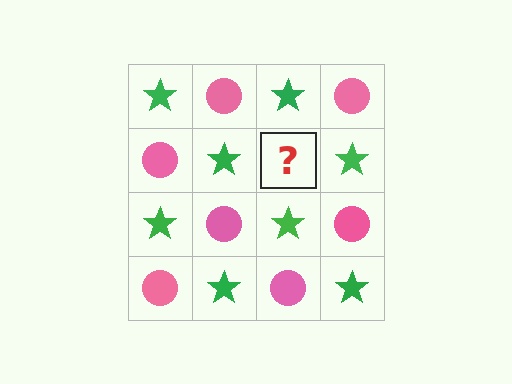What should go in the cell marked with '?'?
The missing cell should contain a pink circle.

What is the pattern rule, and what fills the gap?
The rule is that it alternates green star and pink circle in a checkerboard pattern. The gap should be filled with a pink circle.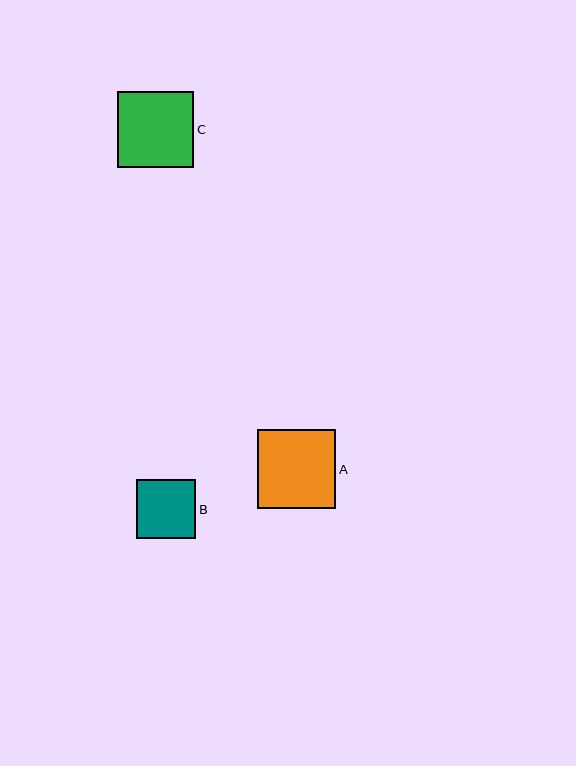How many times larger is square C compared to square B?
Square C is approximately 1.3 times the size of square B.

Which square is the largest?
Square A is the largest with a size of approximately 79 pixels.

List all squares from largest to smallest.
From largest to smallest: A, C, B.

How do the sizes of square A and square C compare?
Square A and square C are approximately the same size.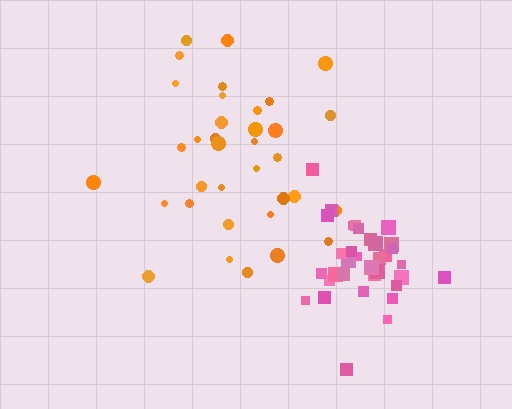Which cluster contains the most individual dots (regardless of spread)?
Orange (35).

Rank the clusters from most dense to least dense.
pink, orange.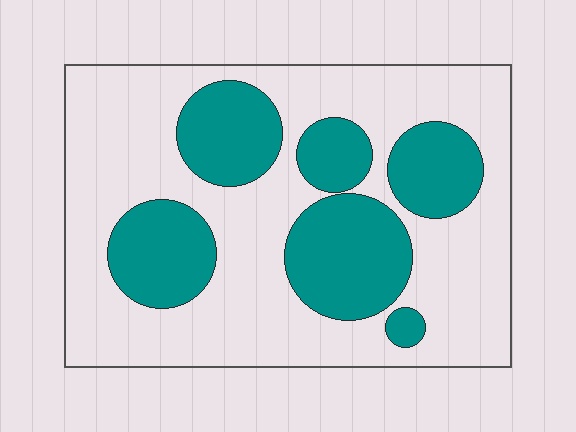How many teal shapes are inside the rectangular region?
6.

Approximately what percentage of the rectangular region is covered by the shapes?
Approximately 35%.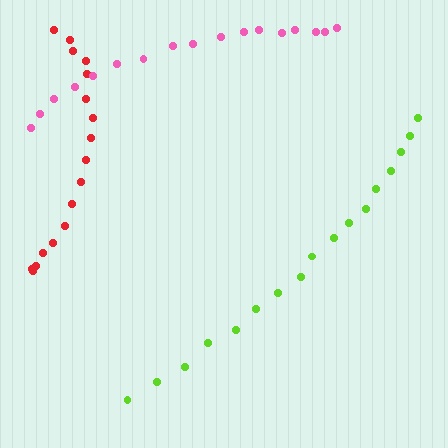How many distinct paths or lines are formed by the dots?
There are 3 distinct paths.